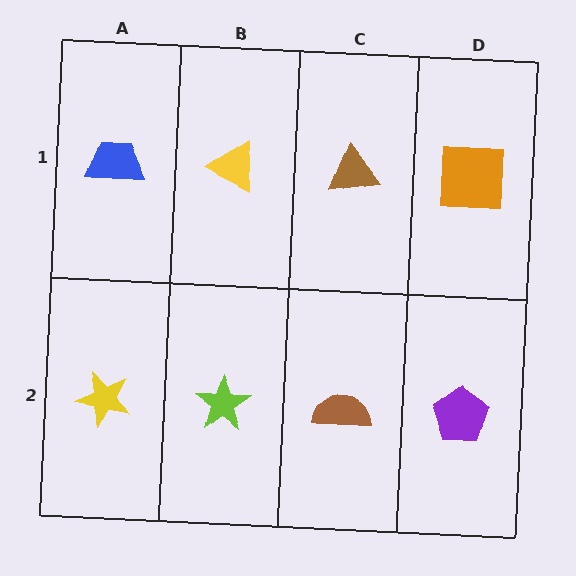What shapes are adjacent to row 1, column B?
A lime star (row 2, column B), a blue trapezoid (row 1, column A), a brown triangle (row 1, column C).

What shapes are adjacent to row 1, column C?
A brown semicircle (row 2, column C), a yellow triangle (row 1, column B), an orange square (row 1, column D).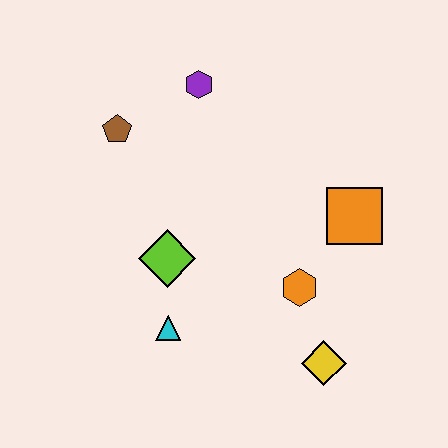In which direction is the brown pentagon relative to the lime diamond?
The brown pentagon is above the lime diamond.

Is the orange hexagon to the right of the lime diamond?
Yes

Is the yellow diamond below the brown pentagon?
Yes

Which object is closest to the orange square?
The orange hexagon is closest to the orange square.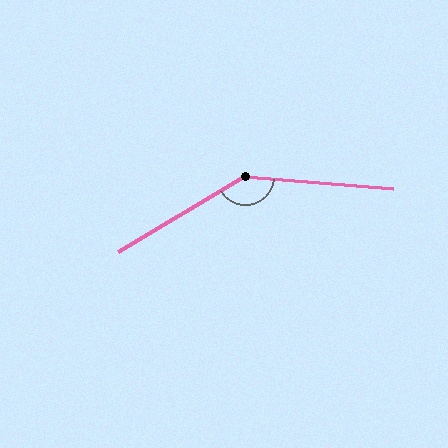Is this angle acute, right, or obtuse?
It is obtuse.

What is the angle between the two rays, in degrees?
Approximately 145 degrees.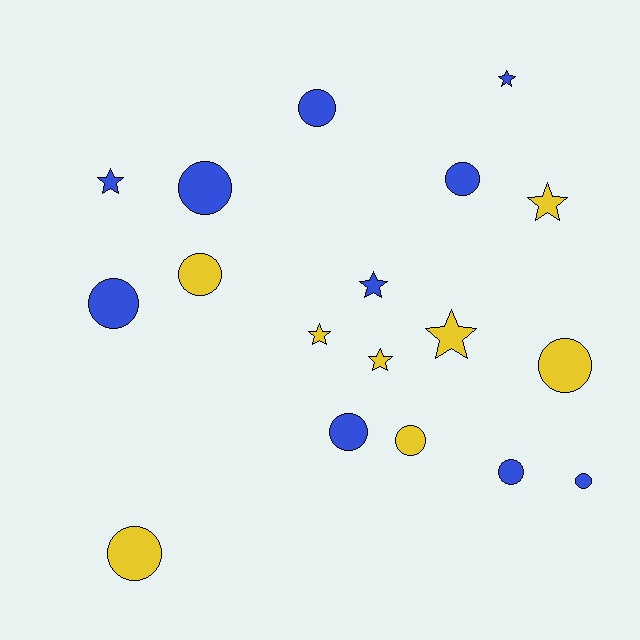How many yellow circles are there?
There are 4 yellow circles.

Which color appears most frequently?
Blue, with 10 objects.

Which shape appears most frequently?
Circle, with 11 objects.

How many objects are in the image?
There are 18 objects.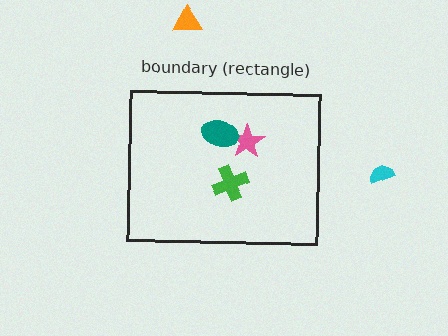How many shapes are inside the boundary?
3 inside, 2 outside.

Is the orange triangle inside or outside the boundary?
Outside.